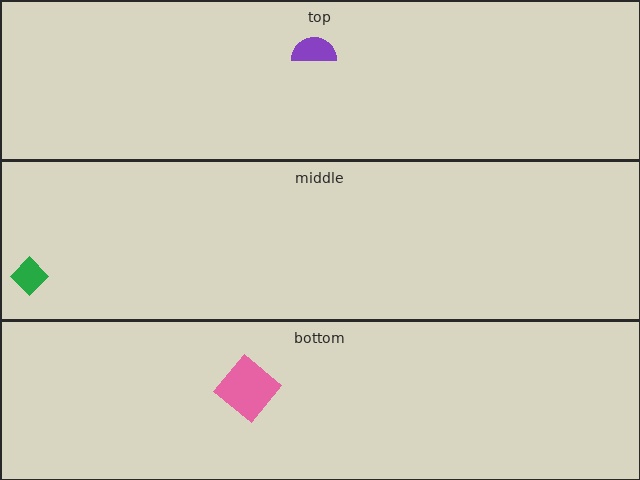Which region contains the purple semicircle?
The top region.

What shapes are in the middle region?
The green diamond.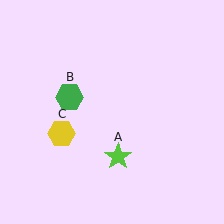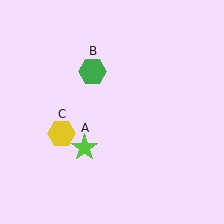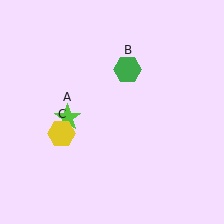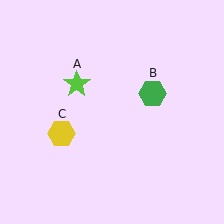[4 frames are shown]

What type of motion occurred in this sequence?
The lime star (object A), green hexagon (object B) rotated clockwise around the center of the scene.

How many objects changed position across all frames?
2 objects changed position: lime star (object A), green hexagon (object B).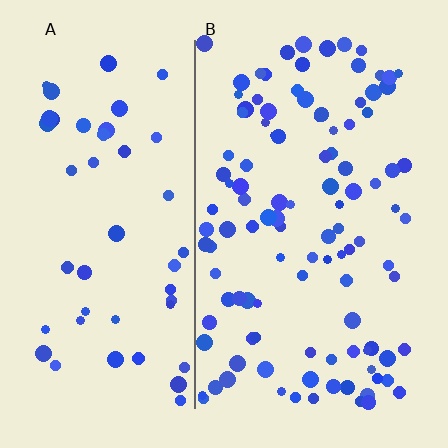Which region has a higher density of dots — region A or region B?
B (the right).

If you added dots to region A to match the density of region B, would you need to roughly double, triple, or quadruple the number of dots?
Approximately double.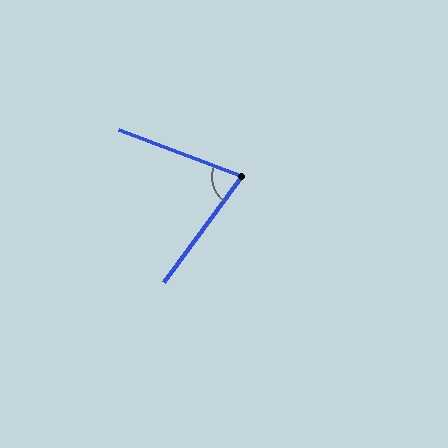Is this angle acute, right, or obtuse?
It is acute.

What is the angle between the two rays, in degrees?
Approximately 74 degrees.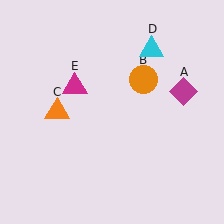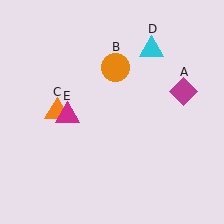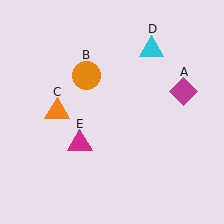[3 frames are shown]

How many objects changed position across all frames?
2 objects changed position: orange circle (object B), magenta triangle (object E).